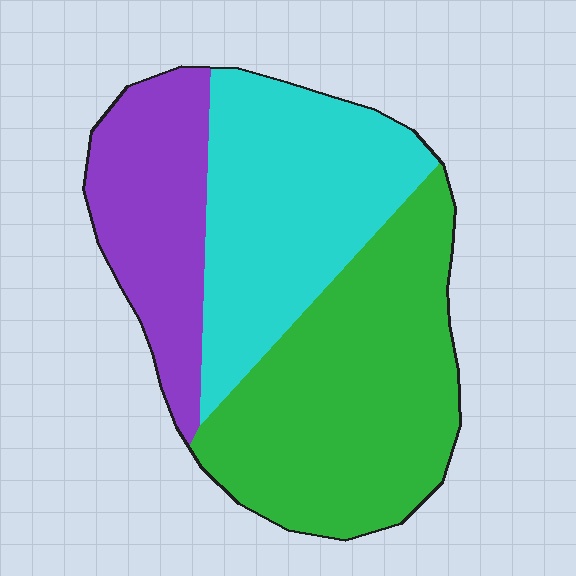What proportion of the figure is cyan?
Cyan covers roughly 35% of the figure.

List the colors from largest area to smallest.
From largest to smallest: green, cyan, purple.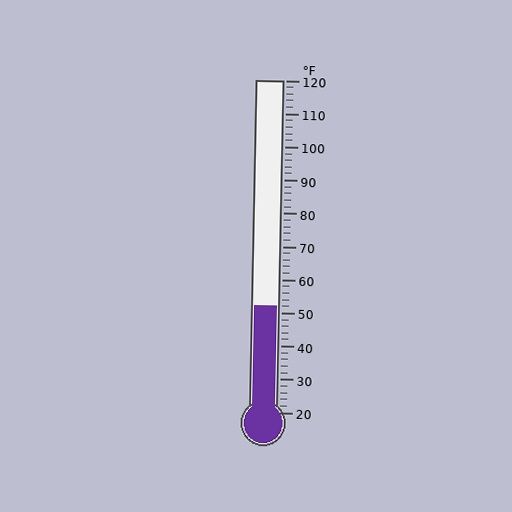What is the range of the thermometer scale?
The thermometer scale ranges from 20°F to 120°F.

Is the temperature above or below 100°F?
The temperature is below 100°F.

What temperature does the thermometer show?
The thermometer shows approximately 52°F.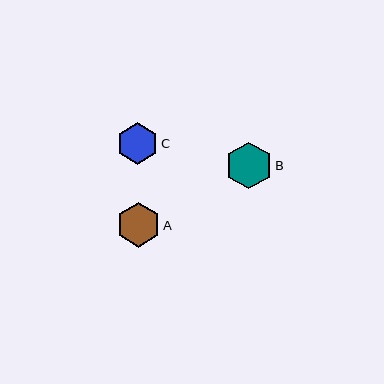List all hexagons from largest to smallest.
From largest to smallest: B, A, C.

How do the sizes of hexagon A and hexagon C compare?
Hexagon A and hexagon C are approximately the same size.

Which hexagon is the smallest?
Hexagon C is the smallest with a size of approximately 41 pixels.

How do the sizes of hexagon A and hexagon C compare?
Hexagon A and hexagon C are approximately the same size.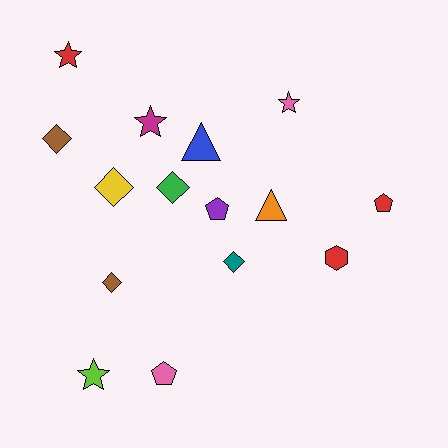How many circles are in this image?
There are no circles.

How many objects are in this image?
There are 15 objects.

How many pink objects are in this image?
There are 2 pink objects.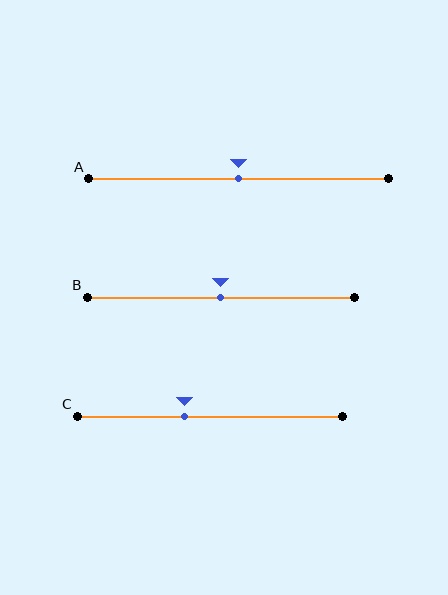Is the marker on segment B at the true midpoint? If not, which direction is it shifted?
Yes, the marker on segment B is at the true midpoint.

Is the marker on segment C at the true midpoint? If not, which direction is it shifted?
No, the marker on segment C is shifted to the left by about 10% of the segment length.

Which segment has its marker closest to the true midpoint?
Segment A has its marker closest to the true midpoint.